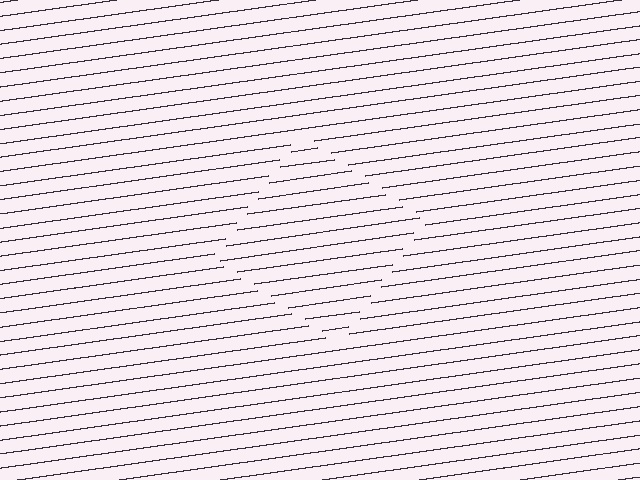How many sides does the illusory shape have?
4 sides — the line-ends trace a square.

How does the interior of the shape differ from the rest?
The interior of the shape contains the same grating, shifted by half a period — the contour is defined by the phase discontinuity where line-ends from the inner and outer gratings abut.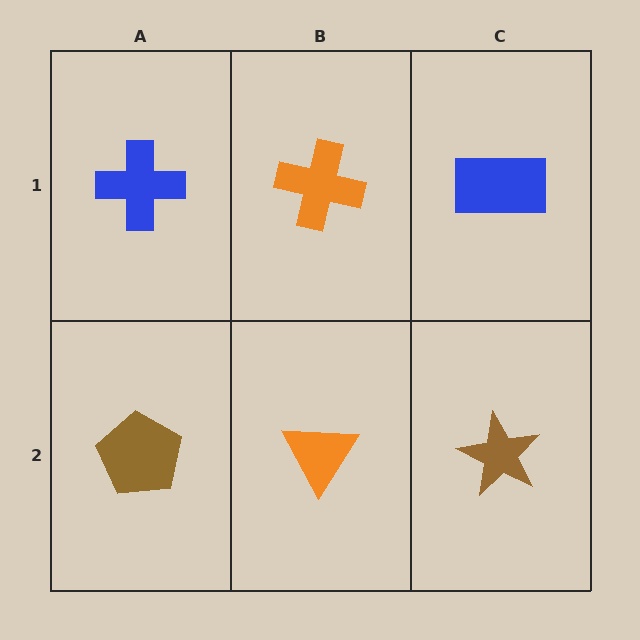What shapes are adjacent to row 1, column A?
A brown pentagon (row 2, column A), an orange cross (row 1, column B).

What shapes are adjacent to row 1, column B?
An orange triangle (row 2, column B), a blue cross (row 1, column A), a blue rectangle (row 1, column C).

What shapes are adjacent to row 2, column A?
A blue cross (row 1, column A), an orange triangle (row 2, column B).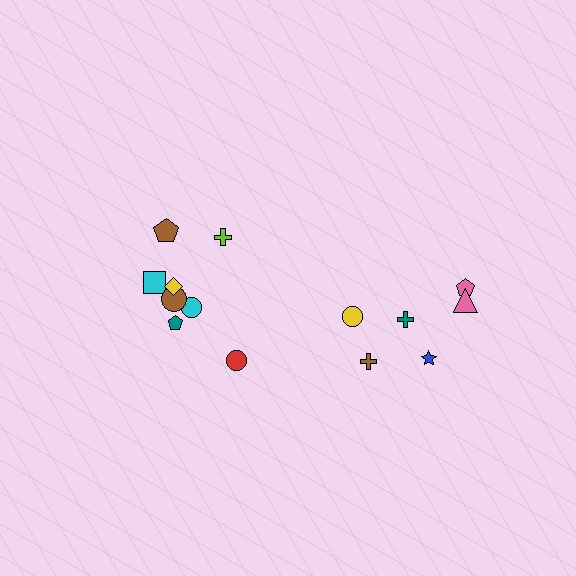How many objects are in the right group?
There are 6 objects.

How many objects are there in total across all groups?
There are 14 objects.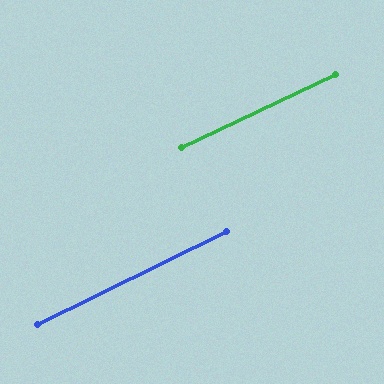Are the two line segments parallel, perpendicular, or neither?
Parallel — their directions differ by only 1.0°.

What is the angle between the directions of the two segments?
Approximately 1 degree.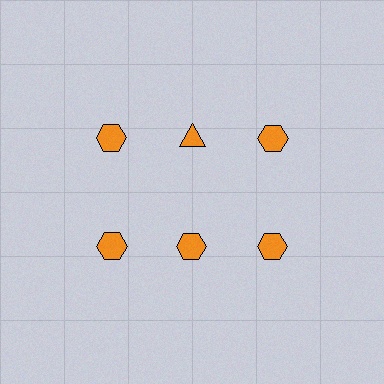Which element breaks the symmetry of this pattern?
The orange triangle in the top row, second from left column breaks the symmetry. All other shapes are orange hexagons.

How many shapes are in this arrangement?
There are 6 shapes arranged in a grid pattern.